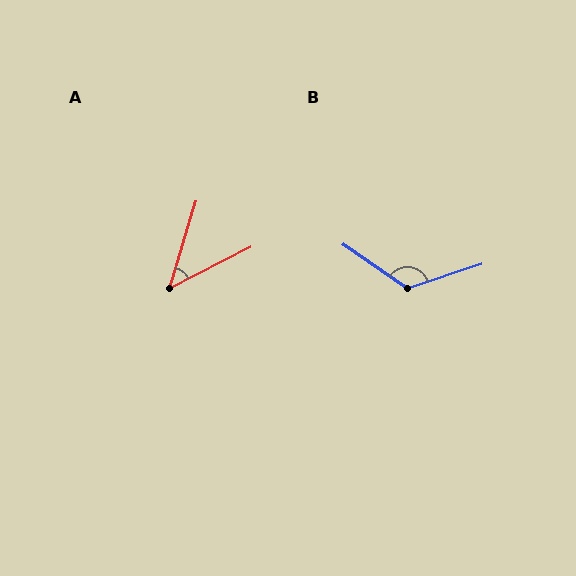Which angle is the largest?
B, at approximately 127 degrees.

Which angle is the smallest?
A, at approximately 45 degrees.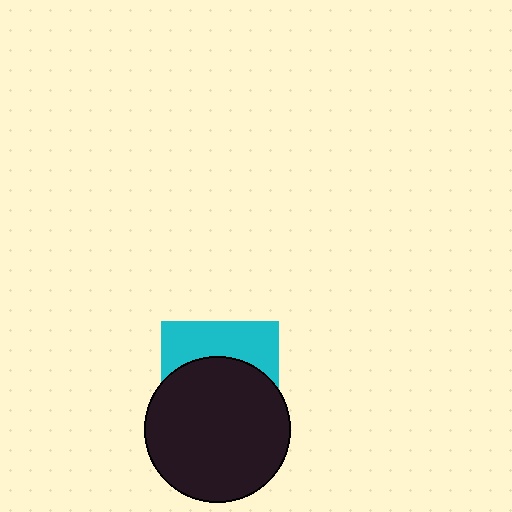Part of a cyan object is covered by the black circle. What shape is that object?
It is a square.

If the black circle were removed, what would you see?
You would see the complete cyan square.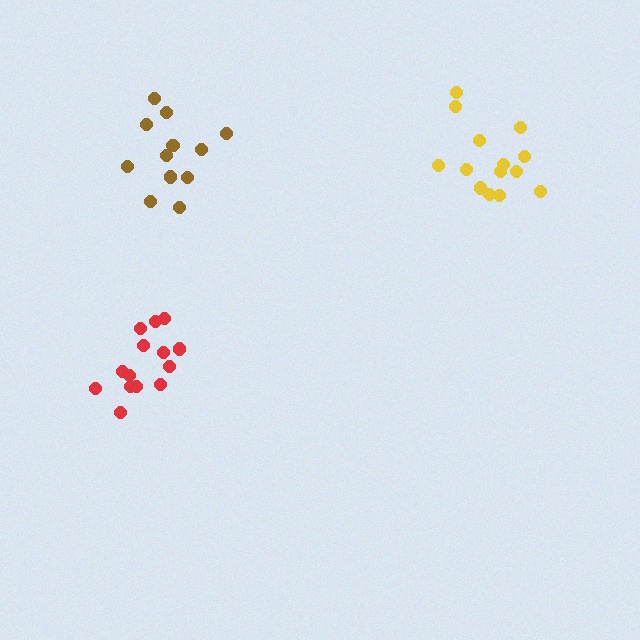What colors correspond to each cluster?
The clusters are colored: brown, red, yellow.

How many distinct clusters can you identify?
There are 3 distinct clusters.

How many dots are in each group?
Group 1: 12 dots, Group 2: 14 dots, Group 3: 14 dots (40 total).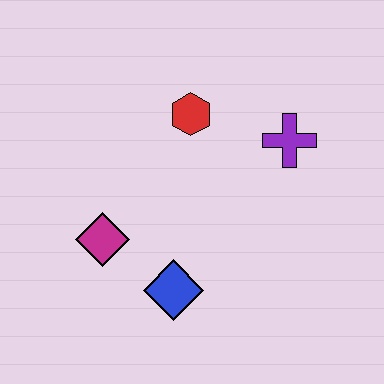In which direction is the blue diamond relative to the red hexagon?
The blue diamond is below the red hexagon.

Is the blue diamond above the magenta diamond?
No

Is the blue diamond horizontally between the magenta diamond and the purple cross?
Yes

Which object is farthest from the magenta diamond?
The purple cross is farthest from the magenta diamond.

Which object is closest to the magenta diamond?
The blue diamond is closest to the magenta diamond.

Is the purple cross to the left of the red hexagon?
No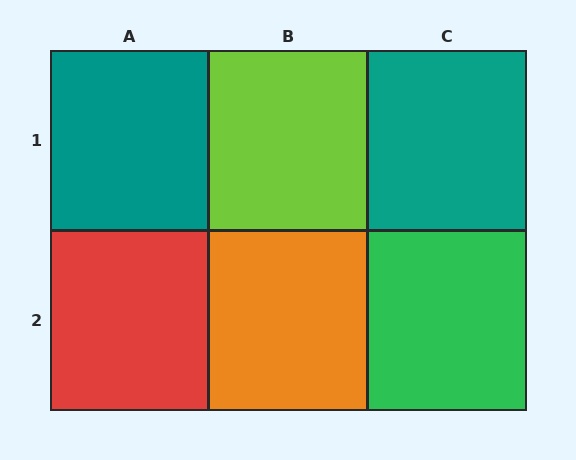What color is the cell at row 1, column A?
Teal.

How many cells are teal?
2 cells are teal.